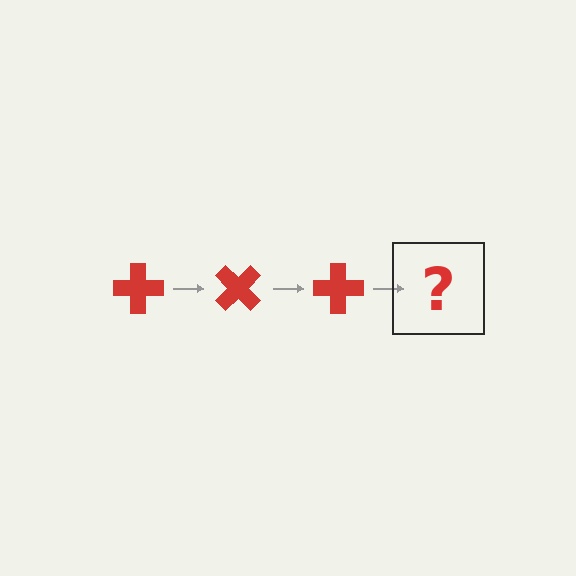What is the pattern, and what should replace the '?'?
The pattern is that the cross rotates 45 degrees each step. The '?' should be a red cross rotated 135 degrees.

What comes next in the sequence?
The next element should be a red cross rotated 135 degrees.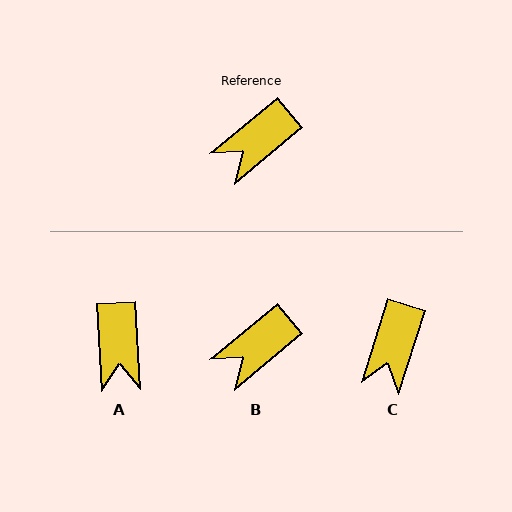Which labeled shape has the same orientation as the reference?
B.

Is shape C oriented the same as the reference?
No, it is off by about 32 degrees.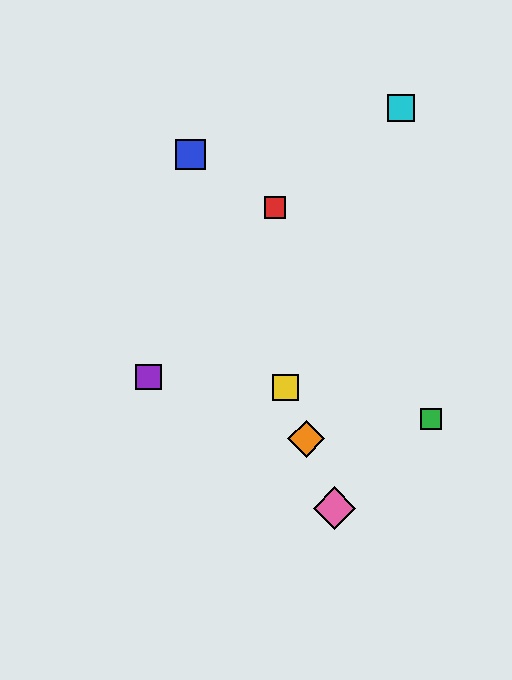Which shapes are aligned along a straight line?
The blue square, the yellow square, the orange diamond, the pink diamond are aligned along a straight line.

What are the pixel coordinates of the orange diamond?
The orange diamond is at (306, 439).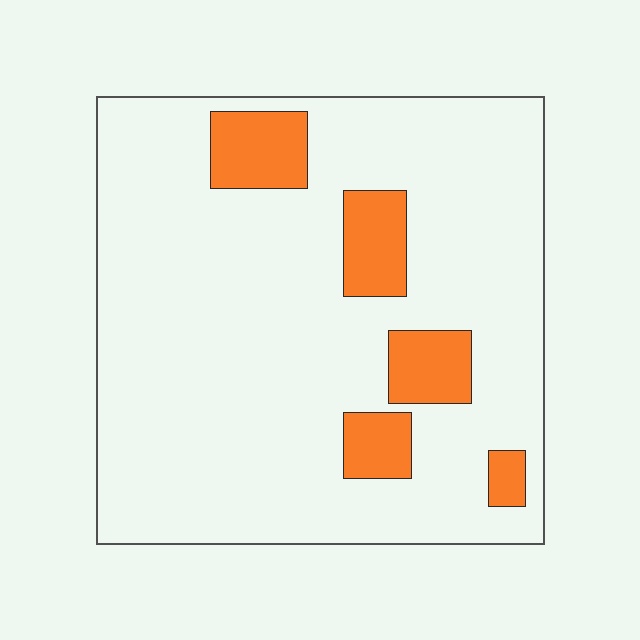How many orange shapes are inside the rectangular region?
5.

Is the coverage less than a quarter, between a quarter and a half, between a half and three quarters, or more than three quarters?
Less than a quarter.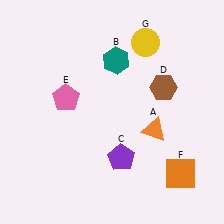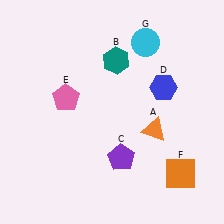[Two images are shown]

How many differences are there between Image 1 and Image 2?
There are 2 differences between the two images.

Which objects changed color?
D changed from brown to blue. G changed from yellow to cyan.